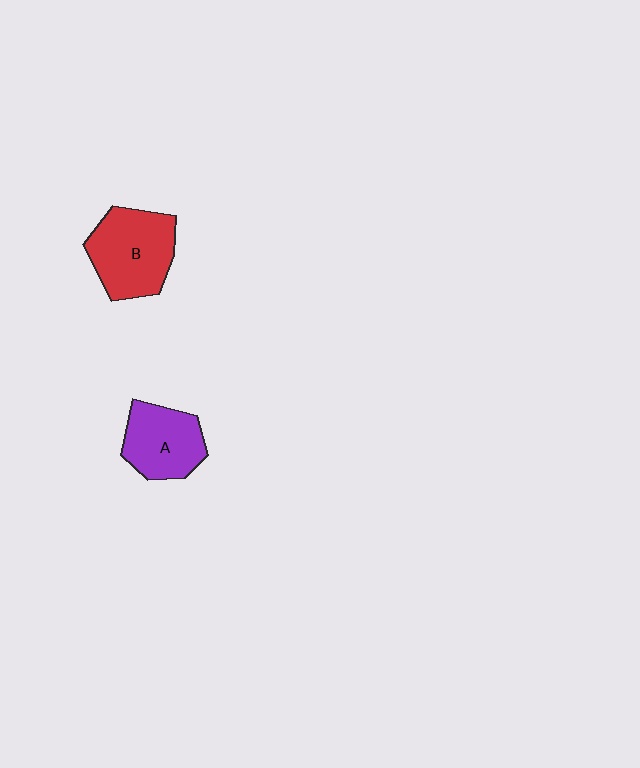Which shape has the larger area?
Shape B (red).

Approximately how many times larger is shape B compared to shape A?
Approximately 1.3 times.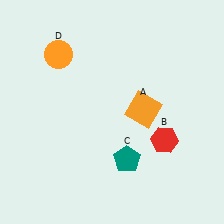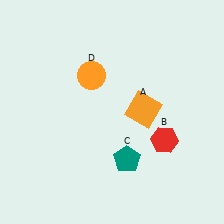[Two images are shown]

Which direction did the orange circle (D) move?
The orange circle (D) moved right.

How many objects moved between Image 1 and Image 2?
1 object moved between the two images.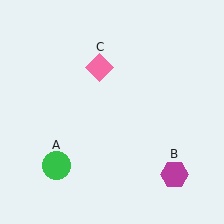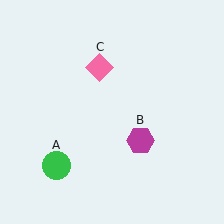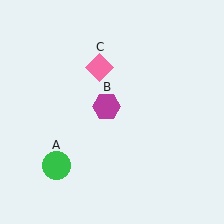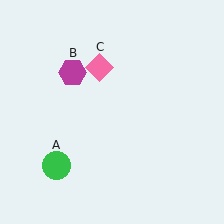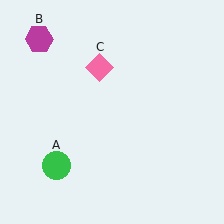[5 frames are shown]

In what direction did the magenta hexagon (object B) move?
The magenta hexagon (object B) moved up and to the left.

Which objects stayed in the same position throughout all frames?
Green circle (object A) and pink diamond (object C) remained stationary.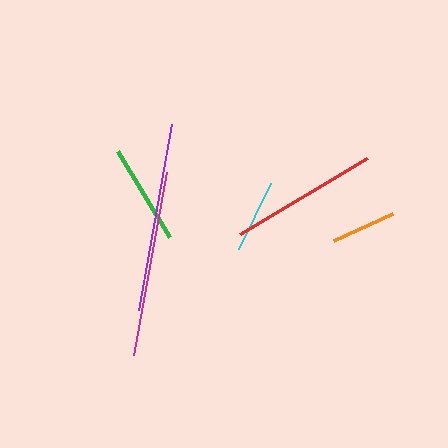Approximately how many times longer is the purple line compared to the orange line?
The purple line is approximately 2.9 times the length of the orange line.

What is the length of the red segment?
The red segment is approximately 148 pixels long.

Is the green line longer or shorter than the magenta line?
The magenta line is longer than the green line.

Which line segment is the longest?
The purple line is the longest at approximately 189 pixels.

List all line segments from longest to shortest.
From longest to shortest: purple, magenta, red, green, cyan, orange.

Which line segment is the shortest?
The orange line is the shortest at approximately 65 pixels.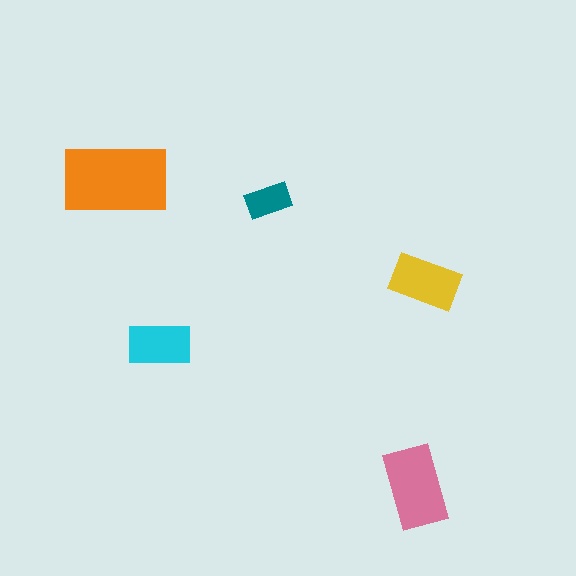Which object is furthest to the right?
The yellow rectangle is rightmost.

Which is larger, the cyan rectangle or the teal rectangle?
The cyan one.